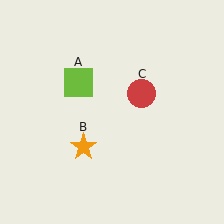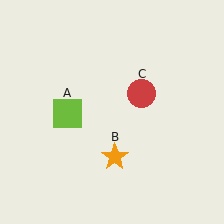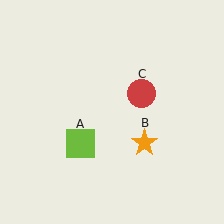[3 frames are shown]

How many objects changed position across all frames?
2 objects changed position: lime square (object A), orange star (object B).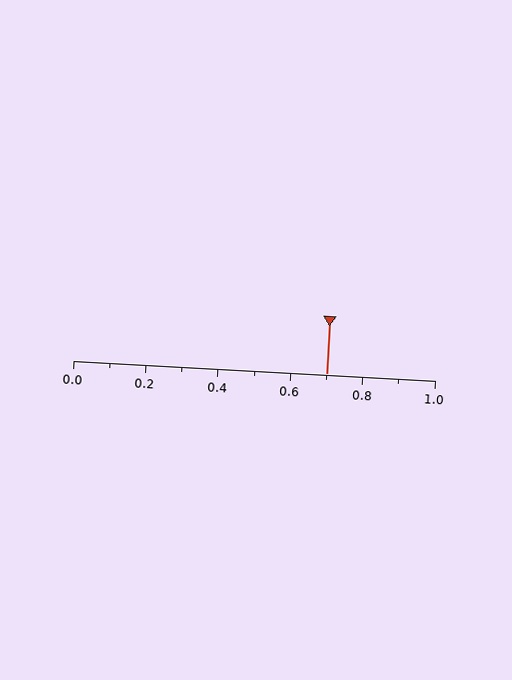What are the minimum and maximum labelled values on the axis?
The axis runs from 0.0 to 1.0.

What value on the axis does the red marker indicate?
The marker indicates approximately 0.7.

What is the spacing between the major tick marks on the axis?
The major ticks are spaced 0.2 apart.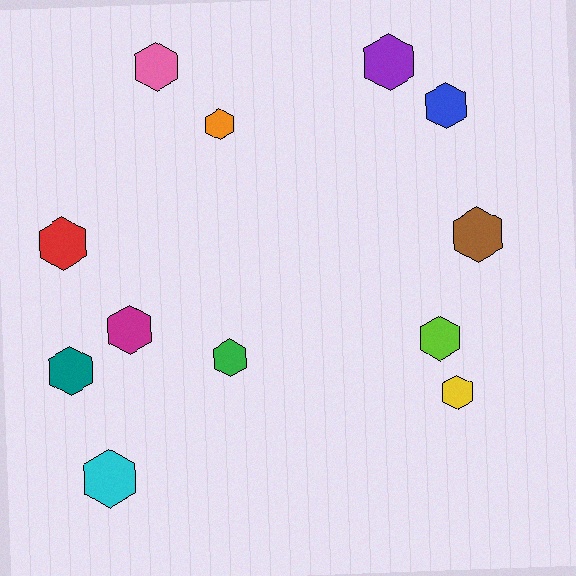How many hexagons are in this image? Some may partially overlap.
There are 12 hexagons.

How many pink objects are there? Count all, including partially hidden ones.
There is 1 pink object.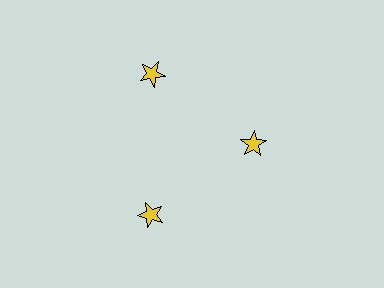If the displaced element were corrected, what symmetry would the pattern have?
It would have 3-fold rotational symmetry — the pattern would map onto itself every 120 degrees.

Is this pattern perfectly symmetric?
No. The 3 yellow stars are arranged in a ring, but one element near the 3 o'clock position is pulled inward toward the center, breaking the 3-fold rotational symmetry.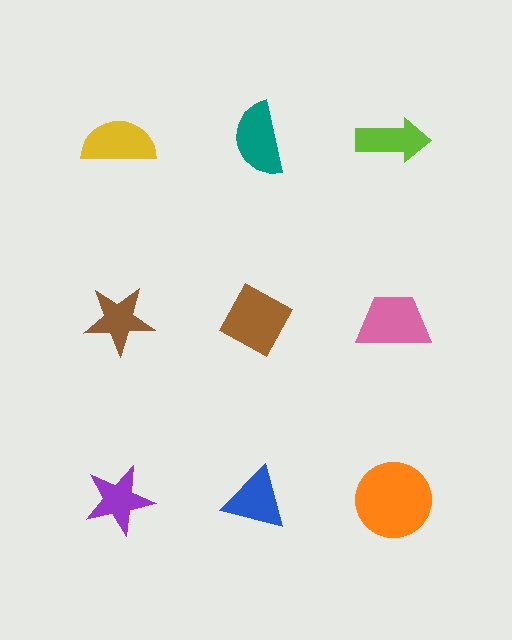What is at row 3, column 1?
A purple star.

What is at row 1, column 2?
A teal semicircle.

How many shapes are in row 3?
3 shapes.